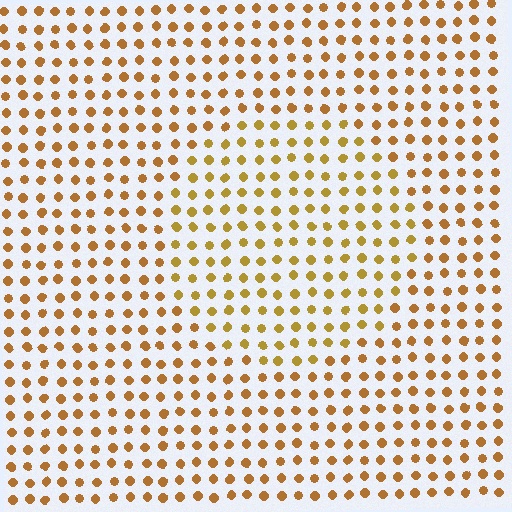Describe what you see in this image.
The image is filled with small brown elements in a uniform arrangement. A circle-shaped region is visible where the elements are tinted to a slightly different hue, forming a subtle color boundary.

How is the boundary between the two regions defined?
The boundary is defined purely by a slight shift in hue (about 17 degrees). Spacing, size, and orientation are identical on both sides.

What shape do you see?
I see a circle.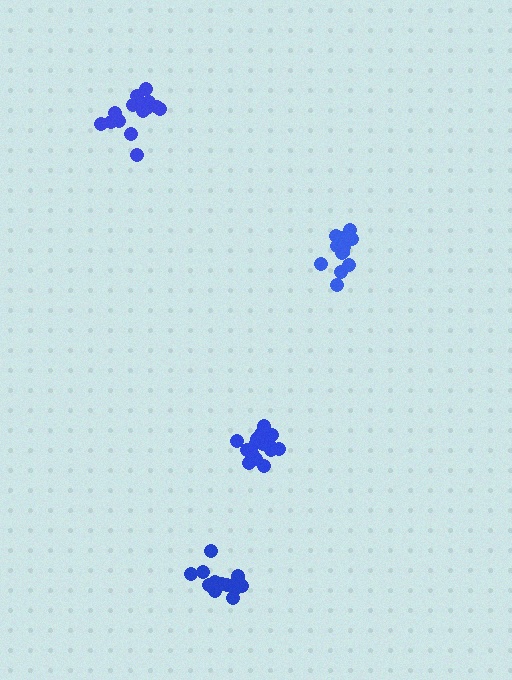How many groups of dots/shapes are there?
There are 4 groups.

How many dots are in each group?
Group 1: 12 dots, Group 2: 18 dots, Group 3: 15 dots, Group 4: 13 dots (58 total).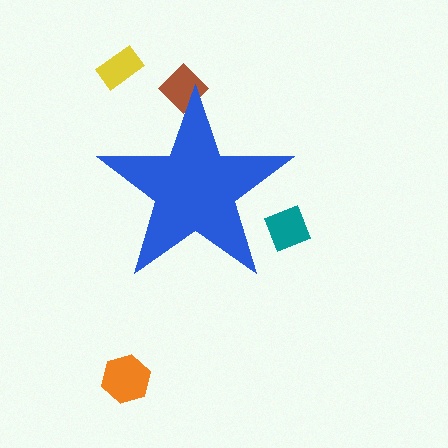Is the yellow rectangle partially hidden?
No, the yellow rectangle is fully visible.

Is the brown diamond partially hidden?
Yes, the brown diamond is partially hidden behind the blue star.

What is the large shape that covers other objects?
A blue star.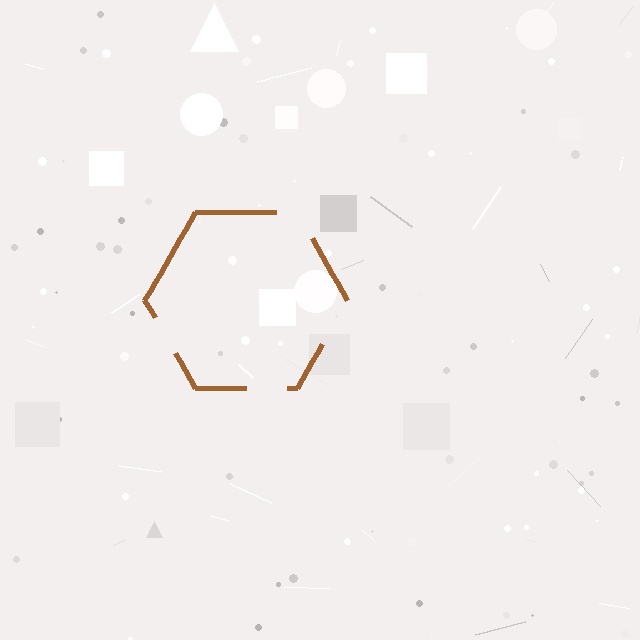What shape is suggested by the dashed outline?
The dashed outline suggests a hexagon.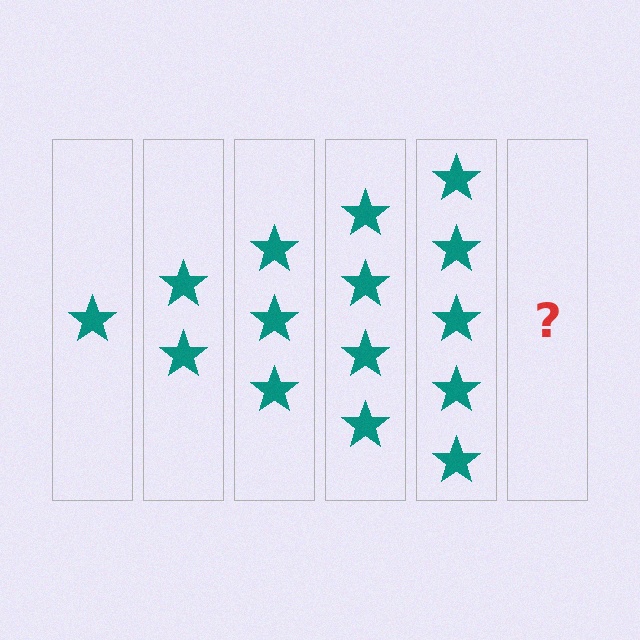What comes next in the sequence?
The next element should be 6 stars.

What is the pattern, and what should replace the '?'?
The pattern is that each step adds one more star. The '?' should be 6 stars.